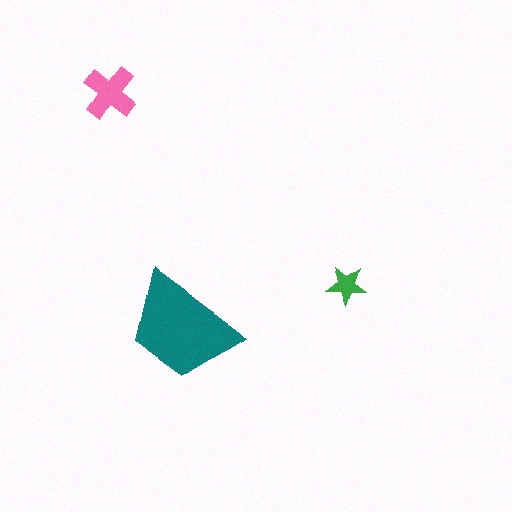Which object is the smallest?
The green star.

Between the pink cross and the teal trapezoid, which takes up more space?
The teal trapezoid.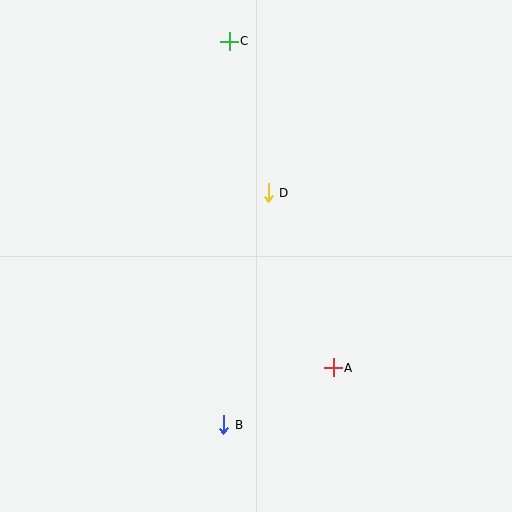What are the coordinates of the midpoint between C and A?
The midpoint between C and A is at (281, 204).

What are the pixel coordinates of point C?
Point C is at (229, 41).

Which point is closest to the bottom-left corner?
Point B is closest to the bottom-left corner.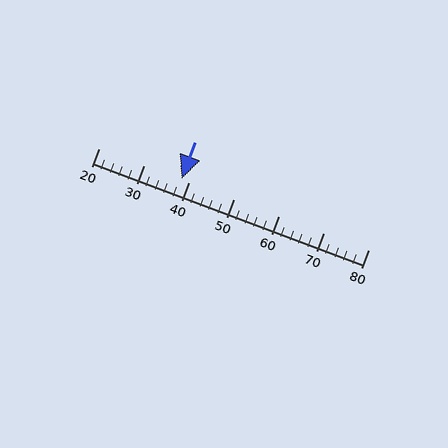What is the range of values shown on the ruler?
The ruler shows values from 20 to 80.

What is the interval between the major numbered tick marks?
The major tick marks are spaced 10 units apart.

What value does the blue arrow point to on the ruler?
The blue arrow points to approximately 38.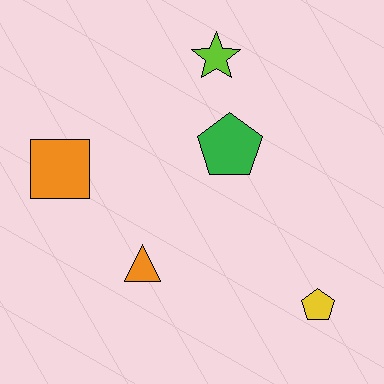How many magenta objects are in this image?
There are no magenta objects.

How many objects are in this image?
There are 5 objects.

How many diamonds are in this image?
There are no diamonds.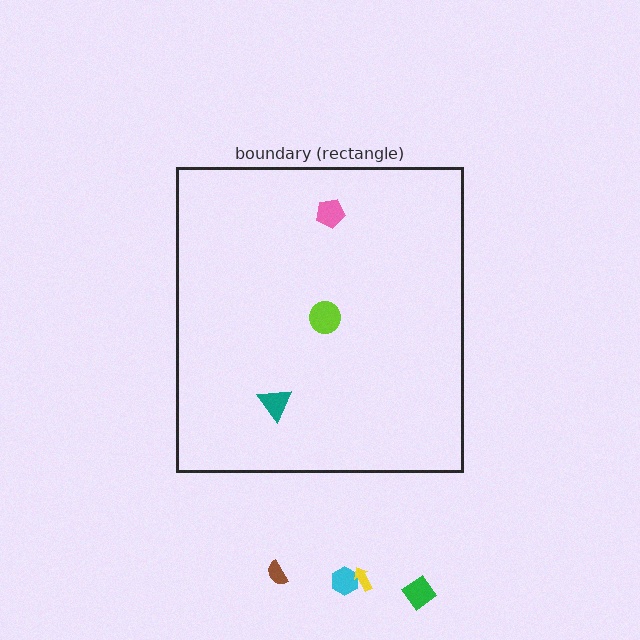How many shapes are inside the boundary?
3 inside, 4 outside.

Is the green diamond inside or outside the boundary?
Outside.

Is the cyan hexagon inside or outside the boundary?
Outside.